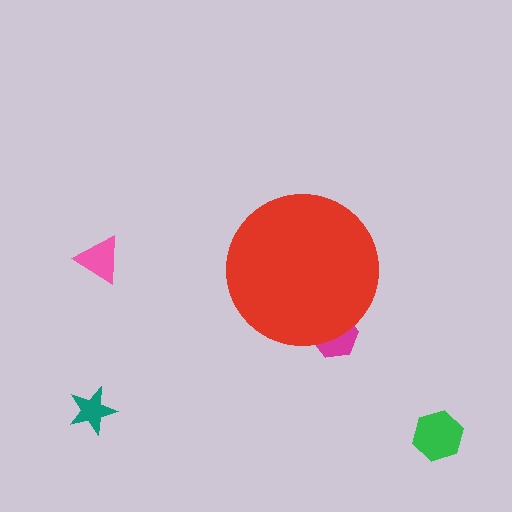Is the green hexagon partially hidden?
No, the green hexagon is fully visible.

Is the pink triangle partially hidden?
No, the pink triangle is fully visible.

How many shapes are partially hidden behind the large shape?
1 shape is partially hidden.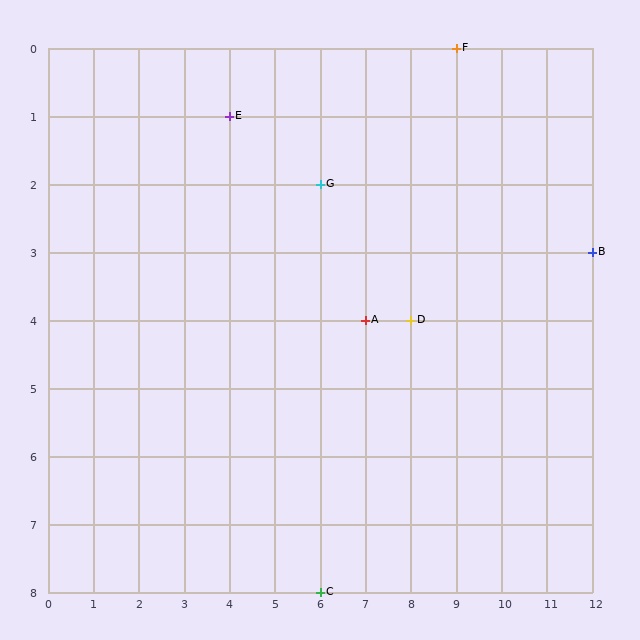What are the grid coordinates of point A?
Point A is at grid coordinates (7, 4).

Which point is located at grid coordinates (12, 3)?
Point B is at (12, 3).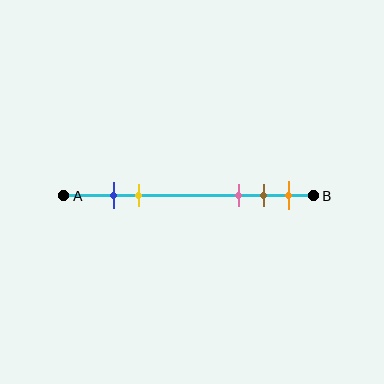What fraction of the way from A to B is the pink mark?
The pink mark is approximately 70% (0.7) of the way from A to B.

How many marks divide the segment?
There are 5 marks dividing the segment.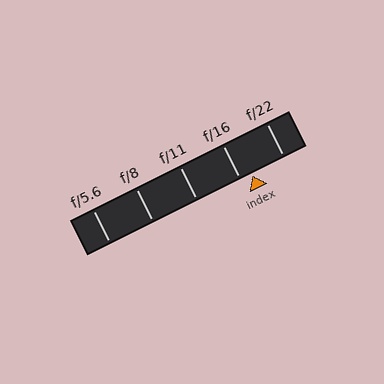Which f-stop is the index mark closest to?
The index mark is closest to f/16.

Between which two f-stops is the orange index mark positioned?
The index mark is between f/16 and f/22.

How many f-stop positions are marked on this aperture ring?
There are 5 f-stop positions marked.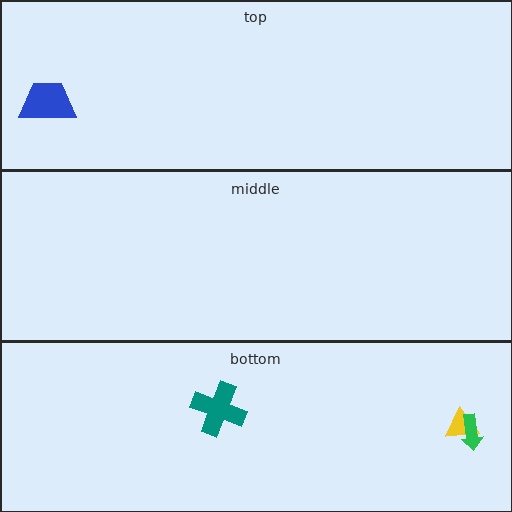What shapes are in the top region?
The blue trapezoid.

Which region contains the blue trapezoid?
The top region.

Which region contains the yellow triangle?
The bottom region.